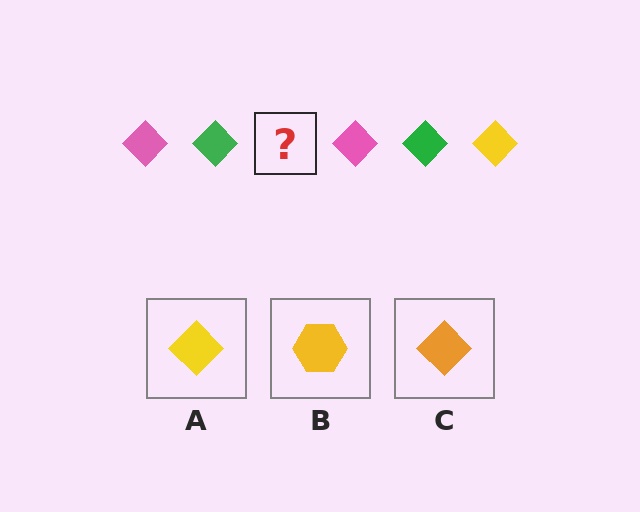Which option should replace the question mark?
Option A.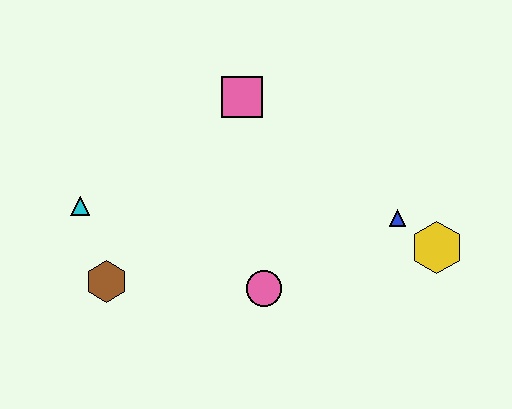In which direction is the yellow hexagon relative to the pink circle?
The yellow hexagon is to the right of the pink circle.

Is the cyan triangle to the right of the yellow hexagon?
No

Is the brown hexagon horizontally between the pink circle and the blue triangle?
No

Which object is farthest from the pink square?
The yellow hexagon is farthest from the pink square.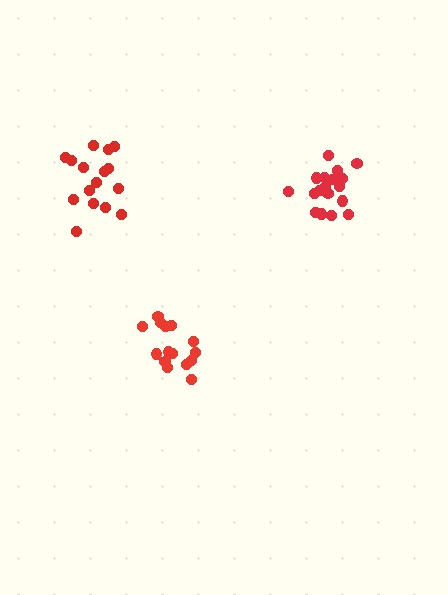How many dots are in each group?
Group 1: 18 dots, Group 2: 15 dots, Group 3: 16 dots (49 total).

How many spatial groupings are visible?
There are 3 spatial groupings.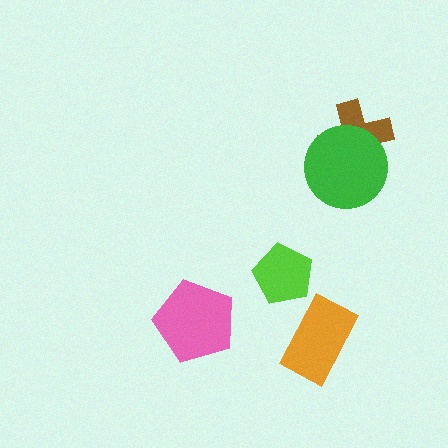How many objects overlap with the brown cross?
1 object overlaps with the brown cross.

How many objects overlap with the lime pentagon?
0 objects overlap with the lime pentagon.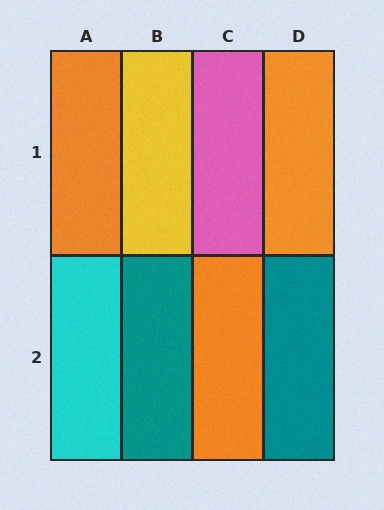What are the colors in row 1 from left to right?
Orange, yellow, pink, orange.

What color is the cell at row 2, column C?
Orange.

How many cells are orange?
3 cells are orange.